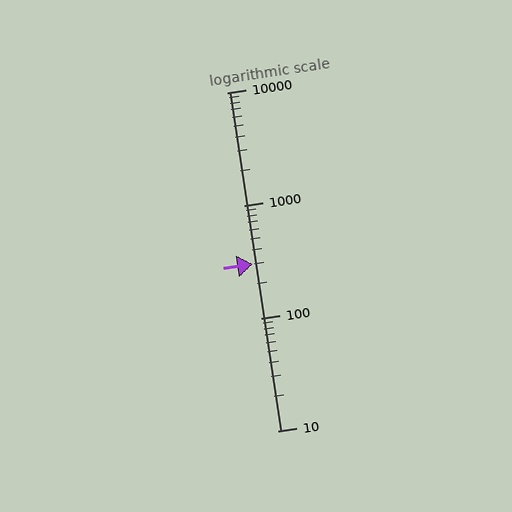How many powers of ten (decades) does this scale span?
The scale spans 3 decades, from 10 to 10000.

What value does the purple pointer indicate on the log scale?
The pointer indicates approximately 300.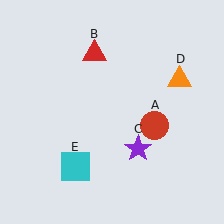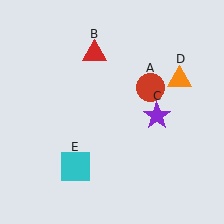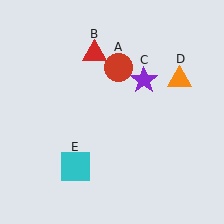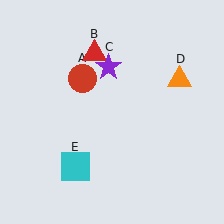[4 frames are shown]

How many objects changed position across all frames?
2 objects changed position: red circle (object A), purple star (object C).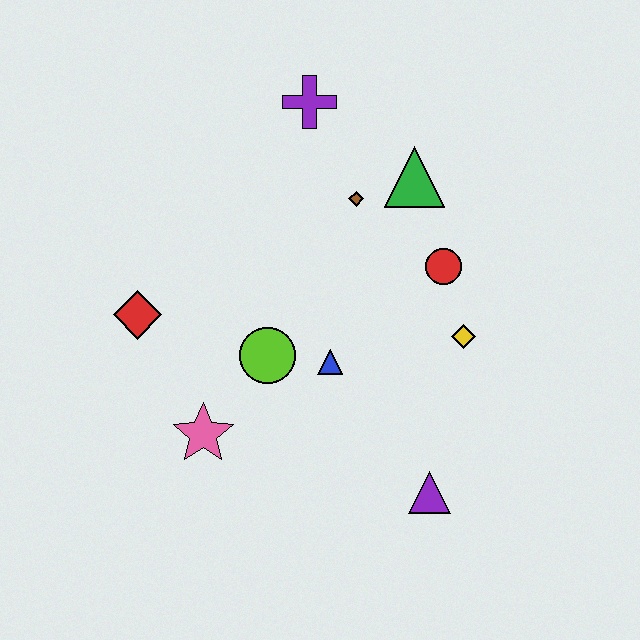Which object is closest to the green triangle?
The brown diamond is closest to the green triangle.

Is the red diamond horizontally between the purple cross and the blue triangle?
No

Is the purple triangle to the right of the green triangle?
Yes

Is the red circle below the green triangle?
Yes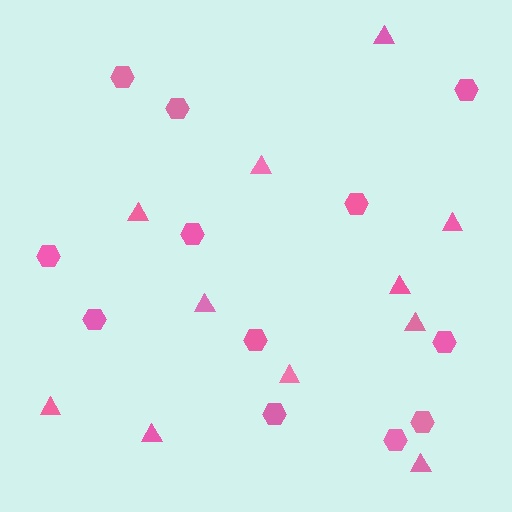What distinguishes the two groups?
There are 2 groups: one group of hexagons (12) and one group of triangles (11).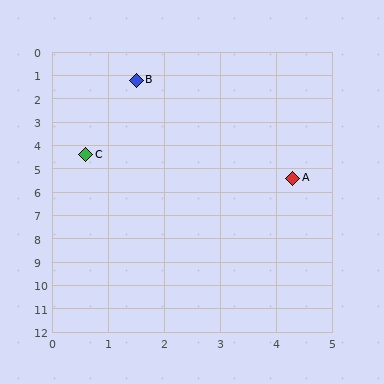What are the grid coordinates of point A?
Point A is at approximately (4.3, 5.4).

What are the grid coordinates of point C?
Point C is at approximately (0.6, 4.4).